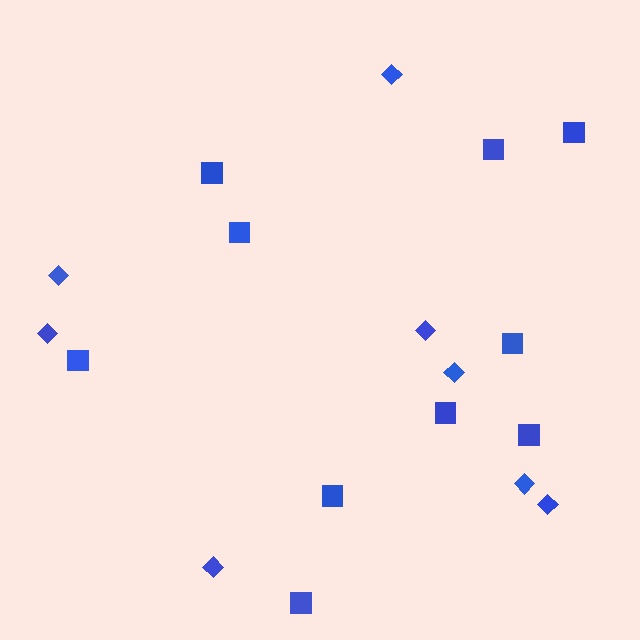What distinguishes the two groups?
There are 2 groups: one group of diamonds (8) and one group of squares (10).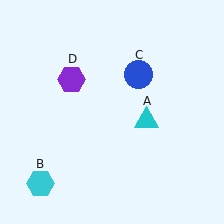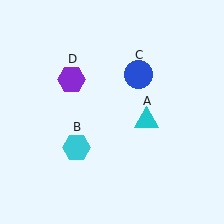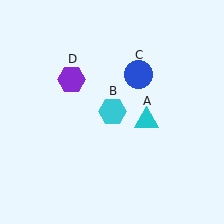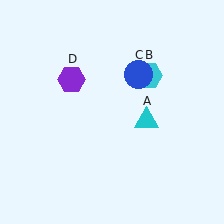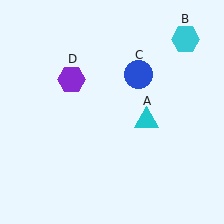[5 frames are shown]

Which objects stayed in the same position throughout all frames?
Cyan triangle (object A) and blue circle (object C) and purple hexagon (object D) remained stationary.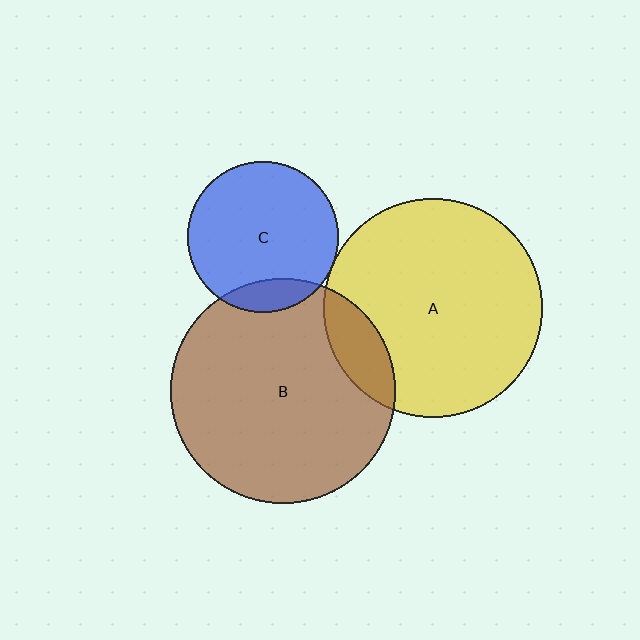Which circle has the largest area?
Circle B (brown).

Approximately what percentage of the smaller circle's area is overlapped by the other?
Approximately 15%.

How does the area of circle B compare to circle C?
Approximately 2.2 times.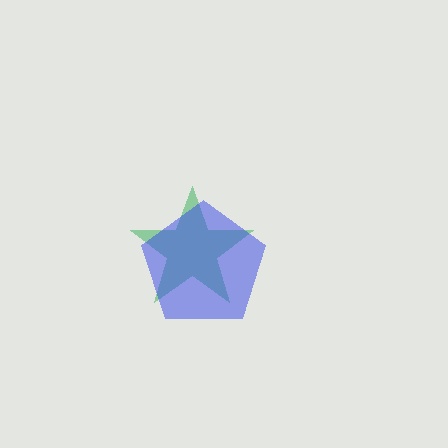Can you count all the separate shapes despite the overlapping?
Yes, there are 2 separate shapes.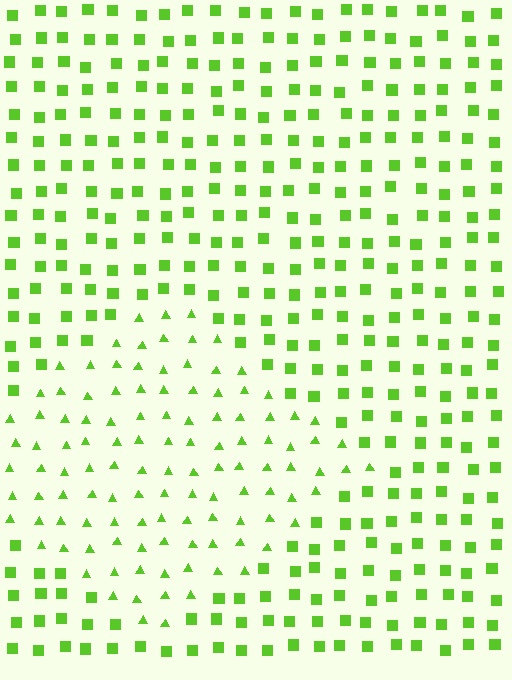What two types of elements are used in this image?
The image uses triangles inside the diamond region and squares outside it.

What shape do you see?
I see a diamond.